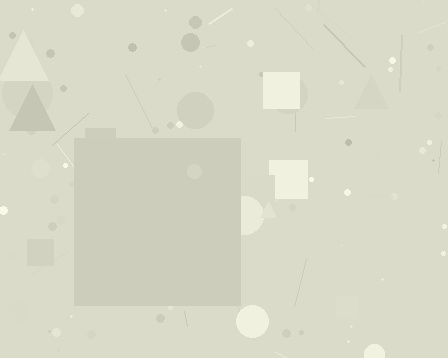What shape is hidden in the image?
A square is hidden in the image.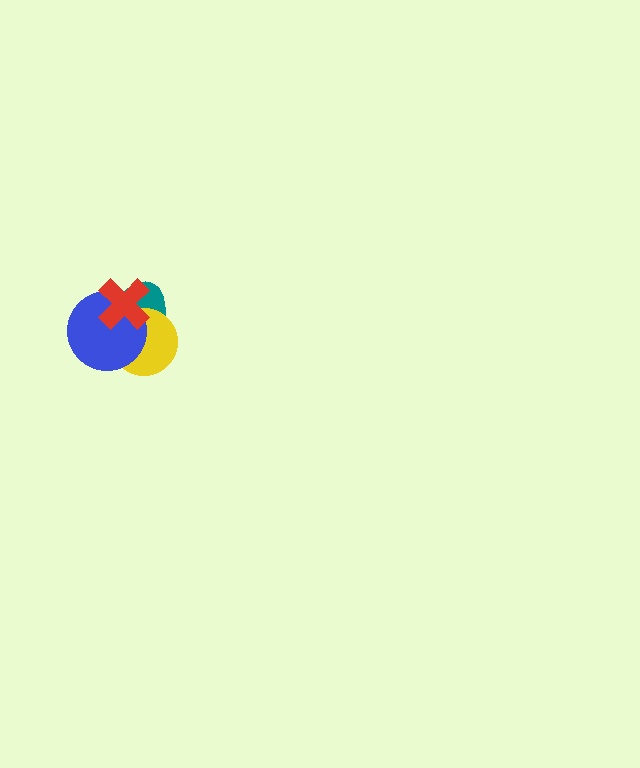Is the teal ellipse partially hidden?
Yes, it is partially covered by another shape.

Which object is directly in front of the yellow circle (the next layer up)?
The blue circle is directly in front of the yellow circle.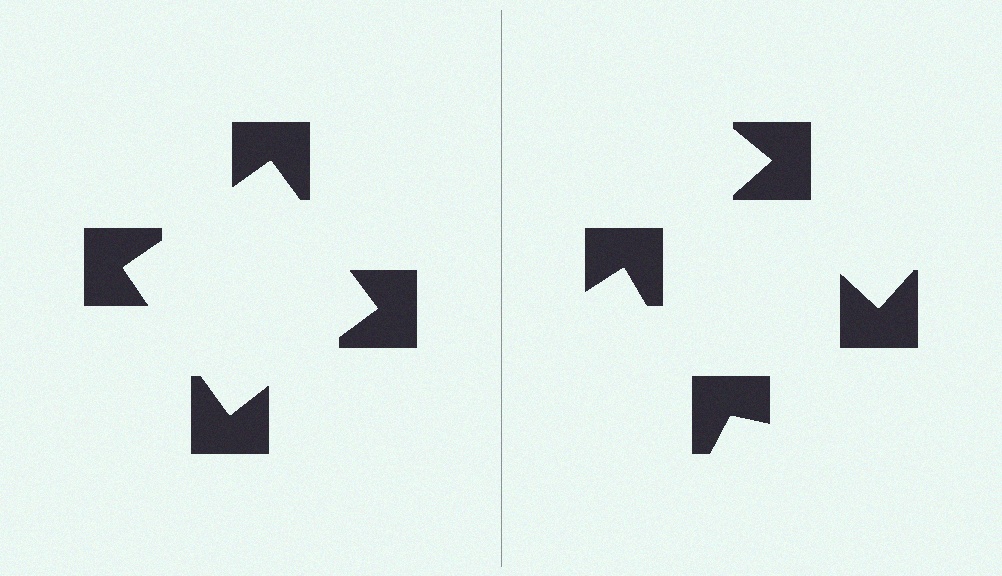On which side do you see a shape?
An illusory square appears on the left side. On the right side the wedge cuts are rotated, so no coherent shape forms.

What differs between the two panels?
The notched squares are positioned identically on both sides; only the wedge orientations differ. On the left they align to a square; on the right they are misaligned.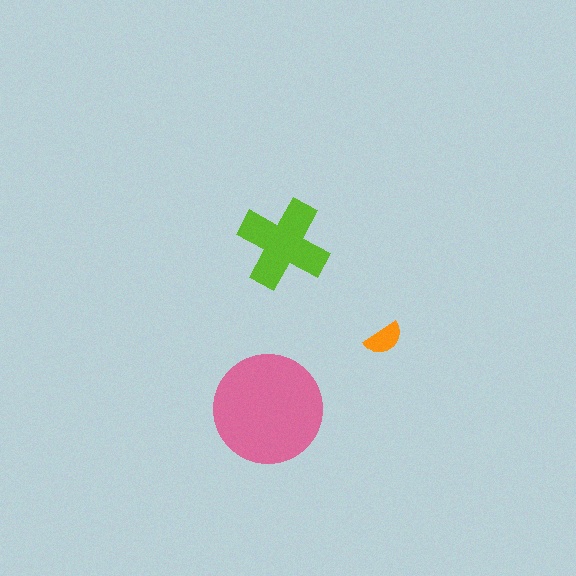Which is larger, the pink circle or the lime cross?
The pink circle.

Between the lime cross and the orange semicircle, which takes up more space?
The lime cross.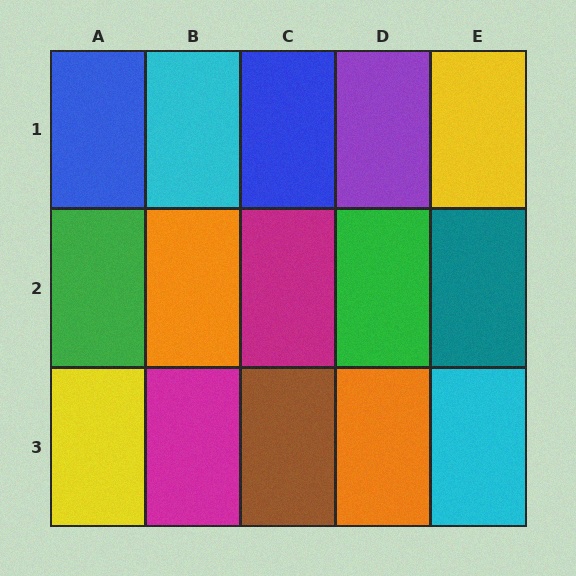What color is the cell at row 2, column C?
Magenta.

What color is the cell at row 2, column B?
Orange.